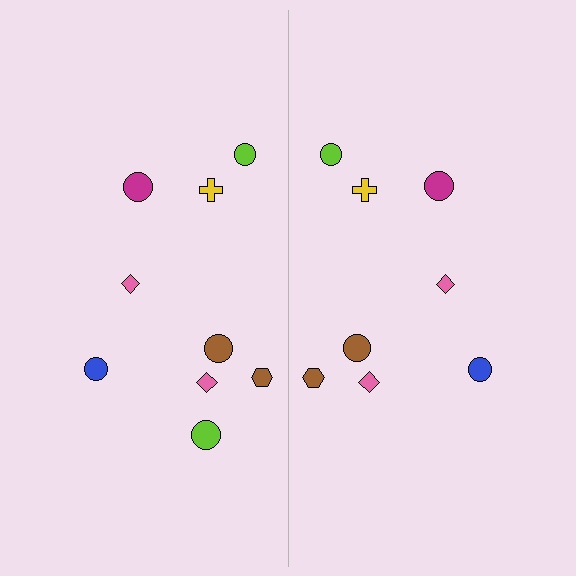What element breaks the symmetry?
A lime circle is missing from the right side.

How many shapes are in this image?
There are 17 shapes in this image.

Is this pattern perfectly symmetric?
No, the pattern is not perfectly symmetric. A lime circle is missing from the right side.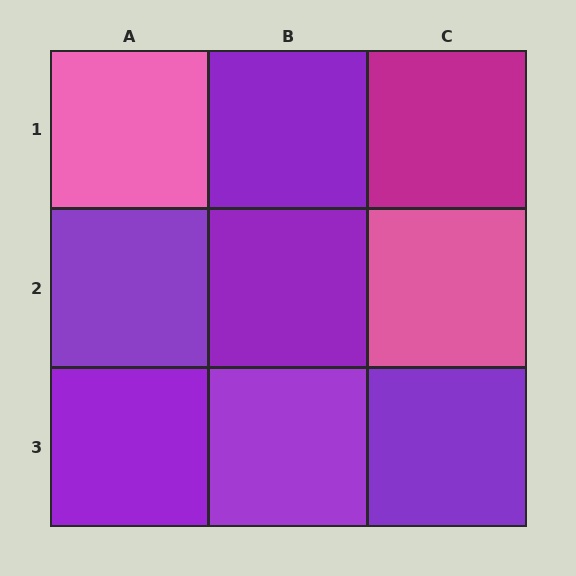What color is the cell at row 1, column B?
Purple.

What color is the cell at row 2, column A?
Purple.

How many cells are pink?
2 cells are pink.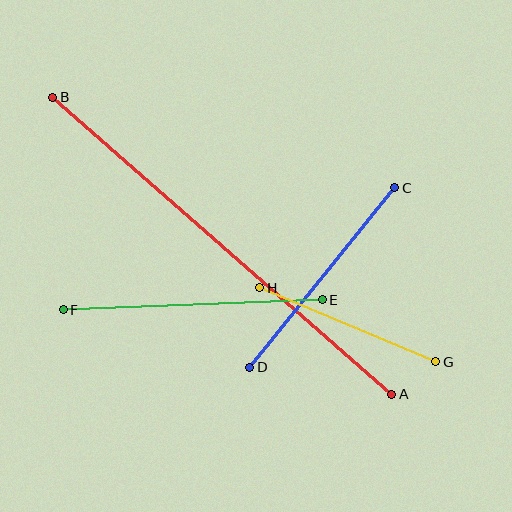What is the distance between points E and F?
The distance is approximately 259 pixels.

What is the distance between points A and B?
The distance is approximately 450 pixels.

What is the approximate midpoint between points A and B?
The midpoint is at approximately (222, 246) pixels.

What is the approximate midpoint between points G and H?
The midpoint is at approximately (348, 325) pixels.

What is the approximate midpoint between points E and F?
The midpoint is at approximately (193, 305) pixels.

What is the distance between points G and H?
The distance is approximately 191 pixels.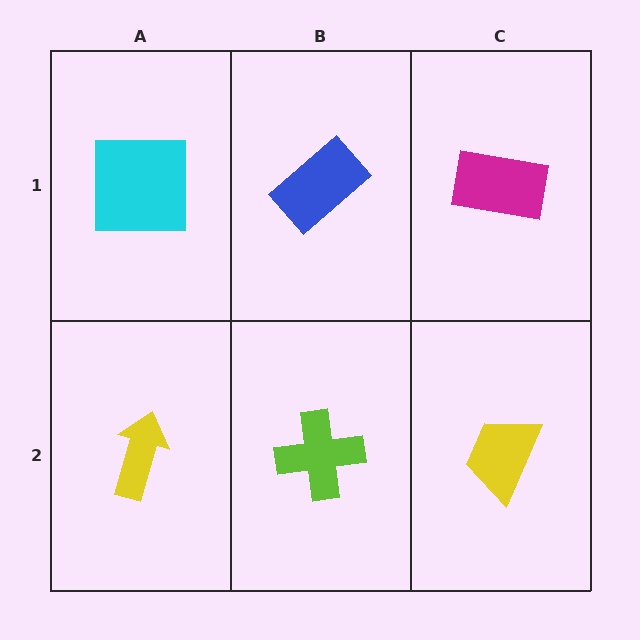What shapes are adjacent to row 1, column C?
A yellow trapezoid (row 2, column C), a blue rectangle (row 1, column B).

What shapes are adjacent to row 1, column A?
A yellow arrow (row 2, column A), a blue rectangle (row 1, column B).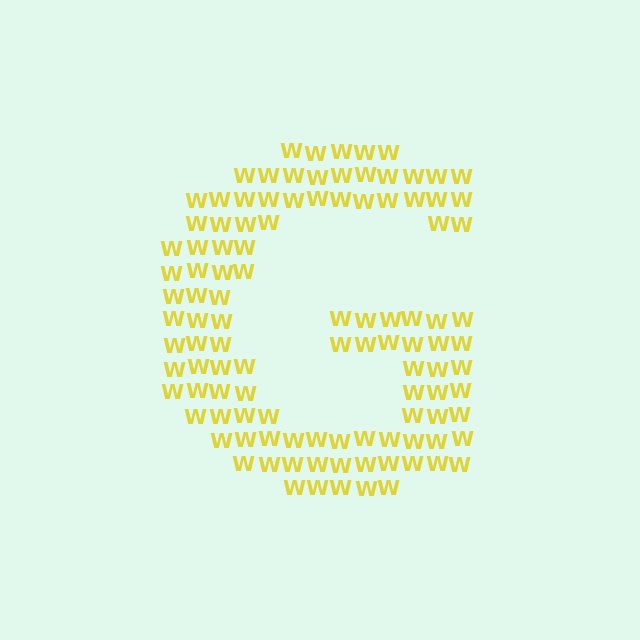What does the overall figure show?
The overall figure shows the letter G.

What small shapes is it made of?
It is made of small letter W's.